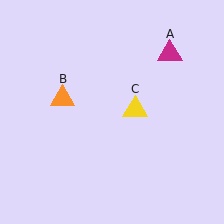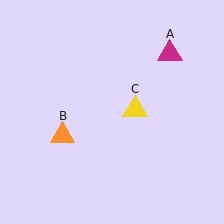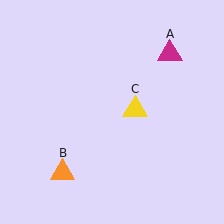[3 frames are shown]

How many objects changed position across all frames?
1 object changed position: orange triangle (object B).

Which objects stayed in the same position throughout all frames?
Magenta triangle (object A) and yellow triangle (object C) remained stationary.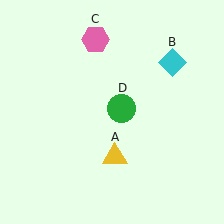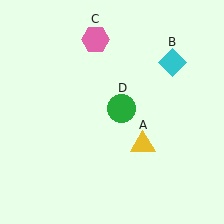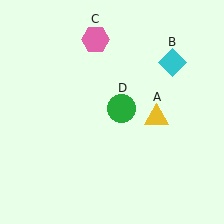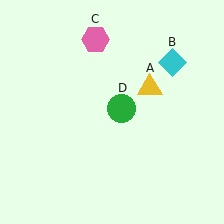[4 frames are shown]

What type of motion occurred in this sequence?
The yellow triangle (object A) rotated counterclockwise around the center of the scene.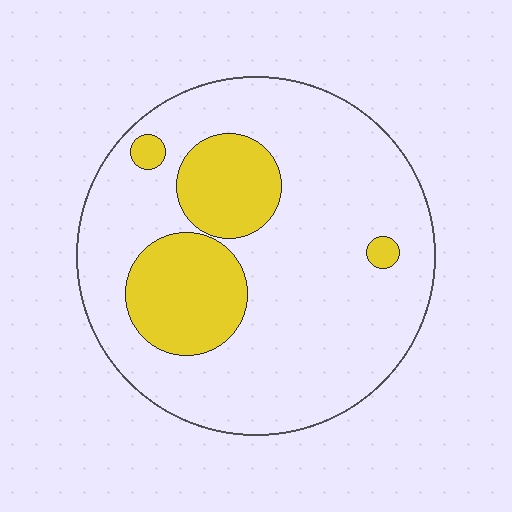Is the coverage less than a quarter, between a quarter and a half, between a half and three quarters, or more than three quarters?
Less than a quarter.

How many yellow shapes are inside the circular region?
4.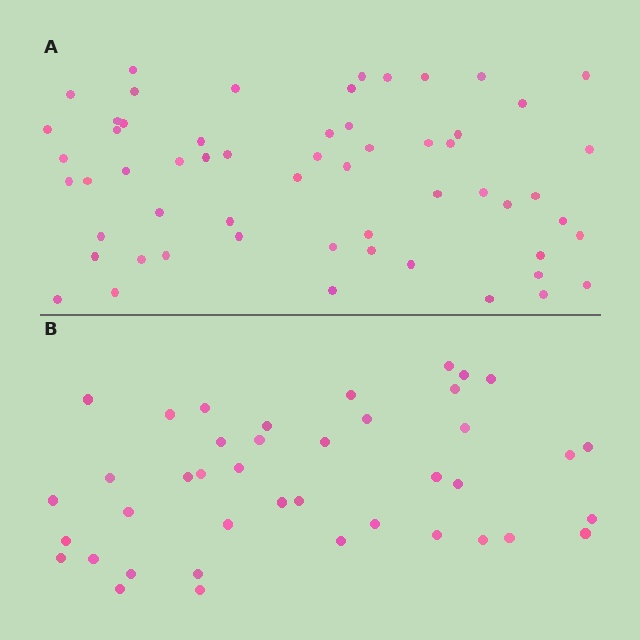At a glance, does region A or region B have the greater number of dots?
Region A (the top region) has more dots.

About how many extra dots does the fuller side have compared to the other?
Region A has approximately 15 more dots than region B.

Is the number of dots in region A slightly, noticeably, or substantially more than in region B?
Region A has noticeably more, but not dramatically so. The ratio is roughly 1.4 to 1.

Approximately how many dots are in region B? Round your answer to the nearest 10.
About 40 dots. (The exact count is 41, which rounds to 40.)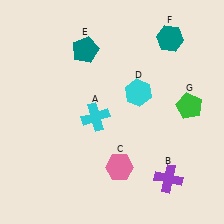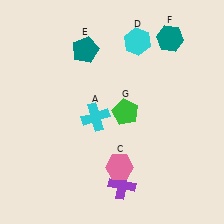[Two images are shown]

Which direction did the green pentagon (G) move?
The green pentagon (G) moved left.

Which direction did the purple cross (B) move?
The purple cross (B) moved left.